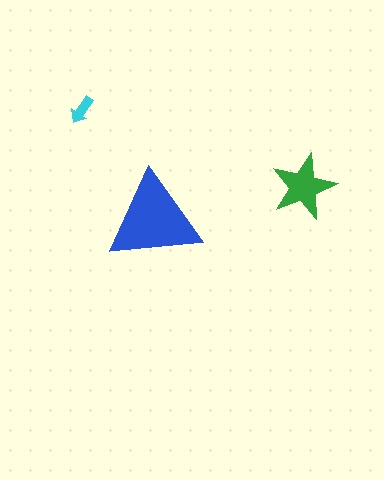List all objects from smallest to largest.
The cyan arrow, the green star, the blue triangle.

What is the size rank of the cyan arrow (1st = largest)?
3rd.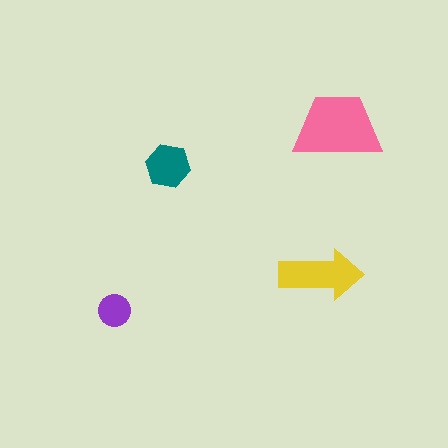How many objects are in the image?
There are 4 objects in the image.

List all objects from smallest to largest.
The purple circle, the teal hexagon, the yellow arrow, the pink trapezoid.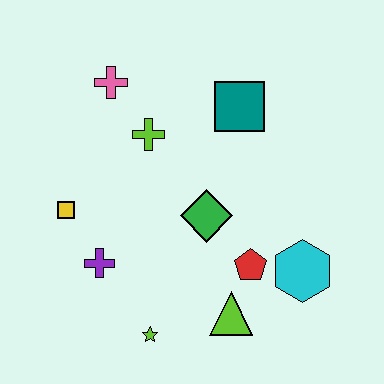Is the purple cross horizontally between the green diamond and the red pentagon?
No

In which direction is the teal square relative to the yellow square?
The teal square is to the right of the yellow square.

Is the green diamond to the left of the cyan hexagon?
Yes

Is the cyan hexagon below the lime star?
No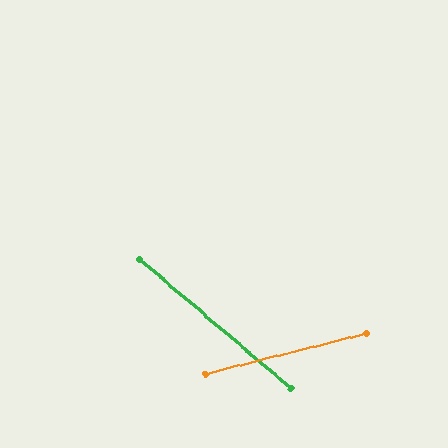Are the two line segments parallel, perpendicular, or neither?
Neither parallel nor perpendicular — they differ by about 55°.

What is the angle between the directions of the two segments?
Approximately 55 degrees.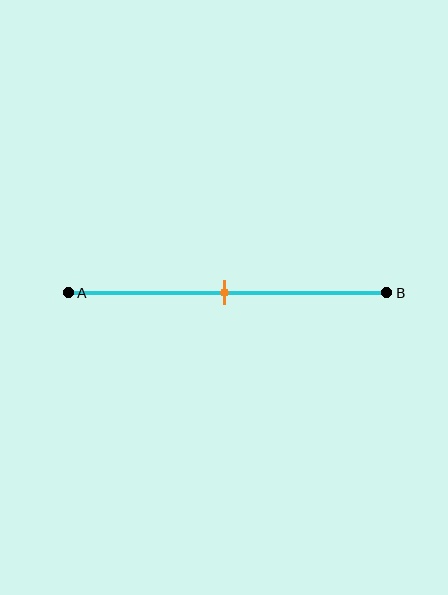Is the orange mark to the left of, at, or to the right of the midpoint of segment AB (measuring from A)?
The orange mark is approximately at the midpoint of segment AB.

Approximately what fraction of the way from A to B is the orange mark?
The orange mark is approximately 50% of the way from A to B.